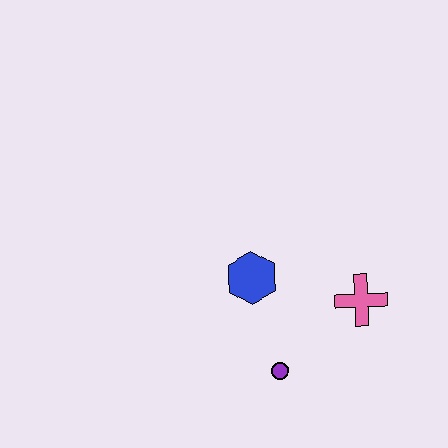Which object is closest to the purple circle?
The blue hexagon is closest to the purple circle.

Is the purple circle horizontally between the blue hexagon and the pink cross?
Yes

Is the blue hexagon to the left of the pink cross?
Yes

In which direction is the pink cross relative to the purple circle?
The pink cross is to the right of the purple circle.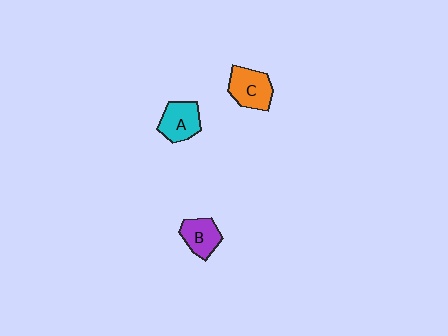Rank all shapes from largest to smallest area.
From largest to smallest: C (orange), A (cyan), B (purple).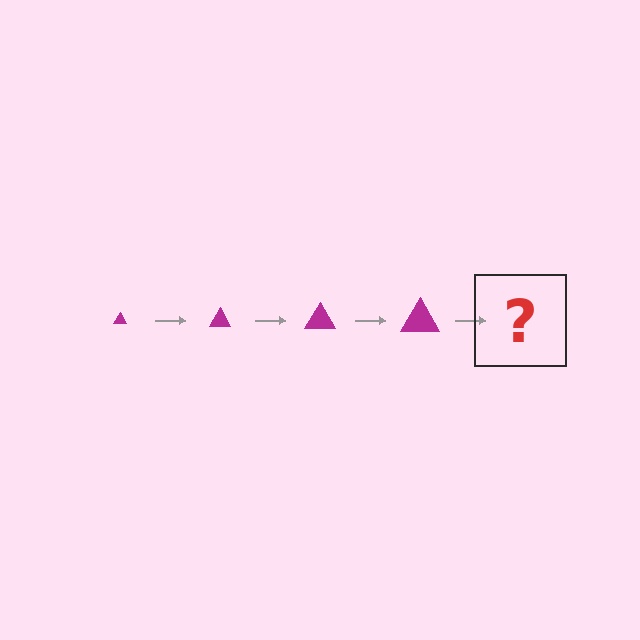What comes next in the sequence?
The next element should be a magenta triangle, larger than the previous one.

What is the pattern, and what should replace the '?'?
The pattern is that the triangle gets progressively larger each step. The '?' should be a magenta triangle, larger than the previous one.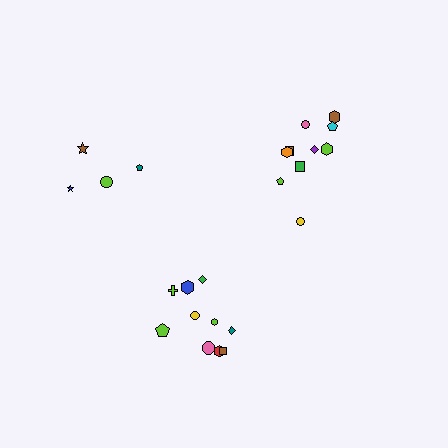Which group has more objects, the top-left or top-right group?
The top-right group.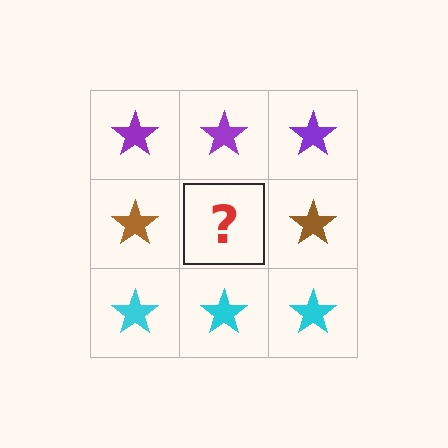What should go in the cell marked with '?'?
The missing cell should contain a brown star.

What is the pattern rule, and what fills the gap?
The rule is that each row has a consistent color. The gap should be filled with a brown star.